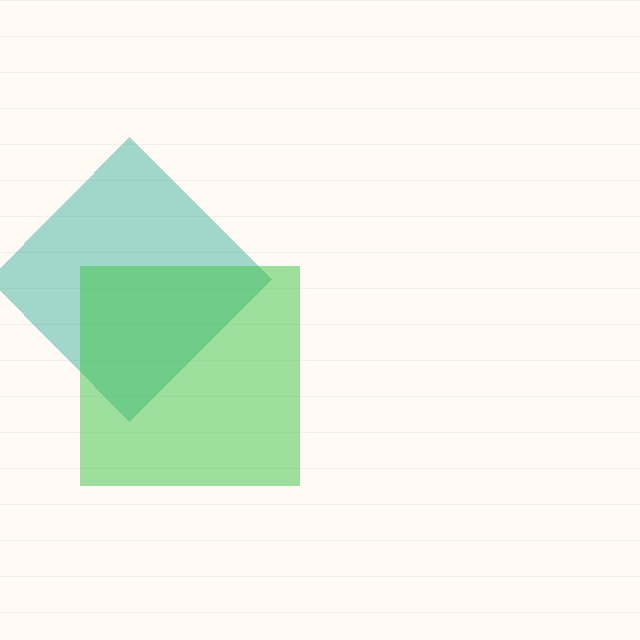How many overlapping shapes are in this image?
There are 2 overlapping shapes in the image.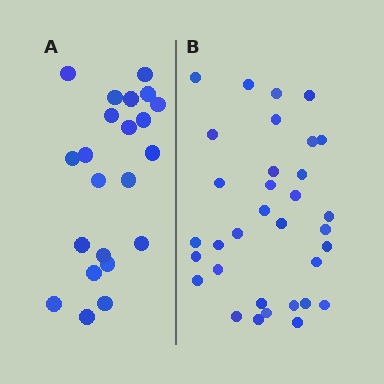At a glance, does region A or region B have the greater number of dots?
Region B (the right region) has more dots.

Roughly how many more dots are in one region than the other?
Region B has roughly 12 or so more dots than region A.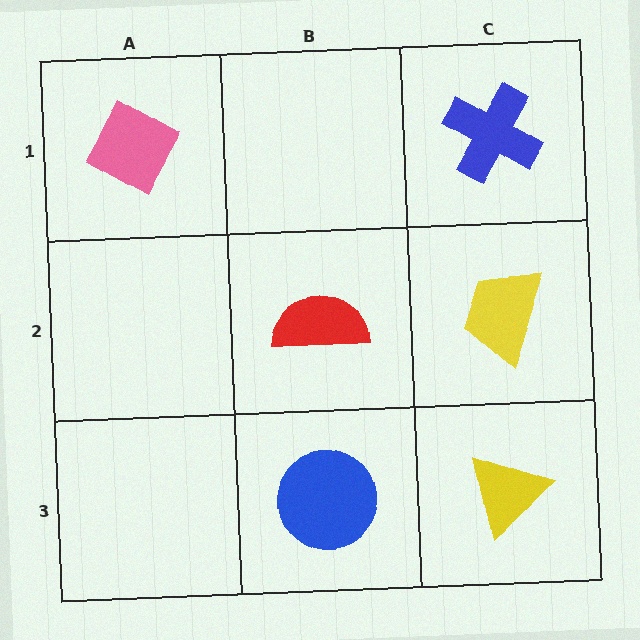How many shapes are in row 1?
2 shapes.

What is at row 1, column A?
A pink diamond.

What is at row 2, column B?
A red semicircle.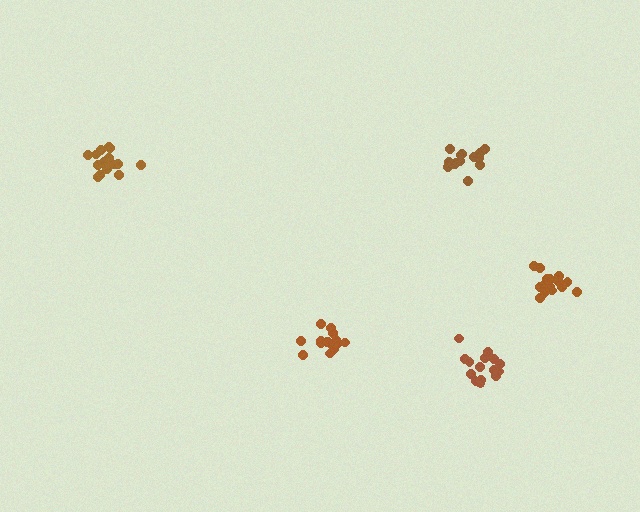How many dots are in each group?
Group 1: 17 dots, Group 2: 17 dots, Group 3: 15 dots, Group 4: 15 dots, Group 5: 15 dots (79 total).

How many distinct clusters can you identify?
There are 5 distinct clusters.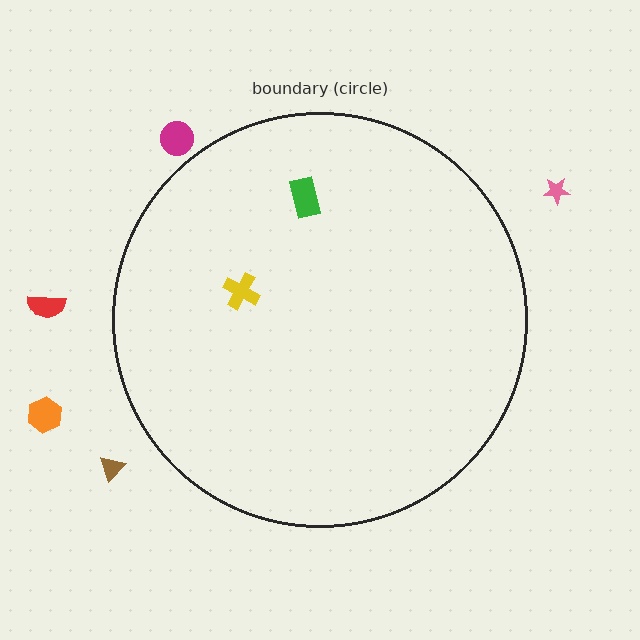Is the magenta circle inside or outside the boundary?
Outside.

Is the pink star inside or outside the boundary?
Outside.